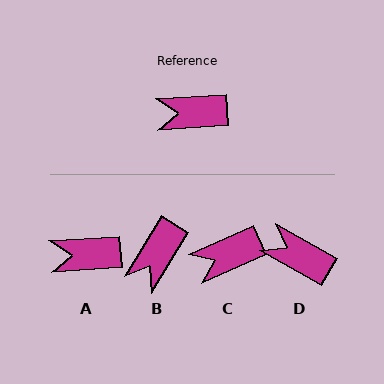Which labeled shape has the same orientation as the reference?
A.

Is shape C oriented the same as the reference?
No, it is off by about 21 degrees.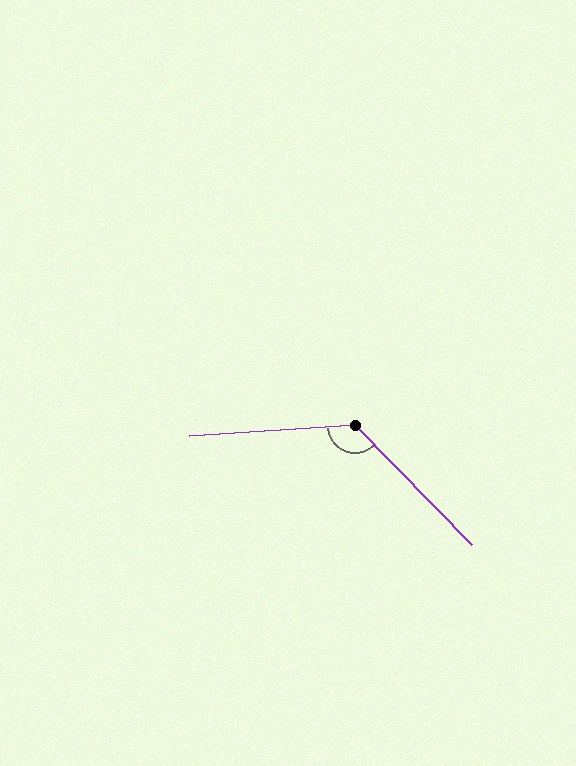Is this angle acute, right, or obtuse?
It is obtuse.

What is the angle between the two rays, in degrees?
Approximately 131 degrees.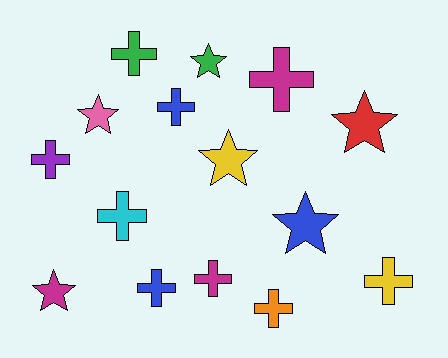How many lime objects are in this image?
There are no lime objects.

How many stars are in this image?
There are 6 stars.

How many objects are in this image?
There are 15 objects.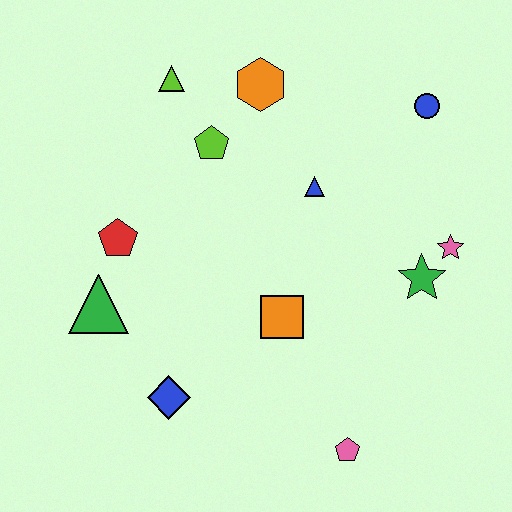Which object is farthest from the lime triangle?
The pink pentagon is farthest from the lime triangle.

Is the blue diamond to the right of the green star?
No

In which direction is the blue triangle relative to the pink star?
The blue triangle is to the left of the pink star.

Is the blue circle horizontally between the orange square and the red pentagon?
No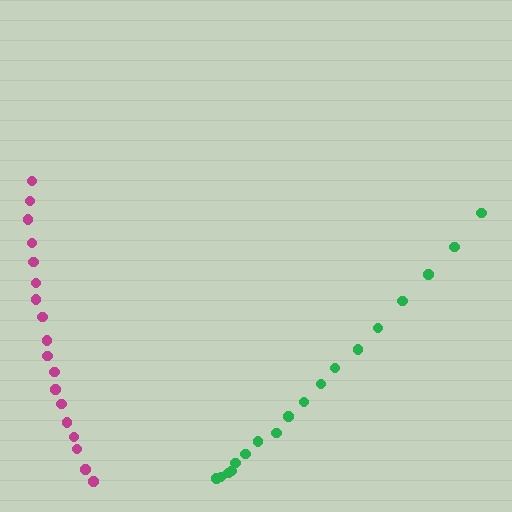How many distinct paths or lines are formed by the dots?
There are 2 distinct paths.